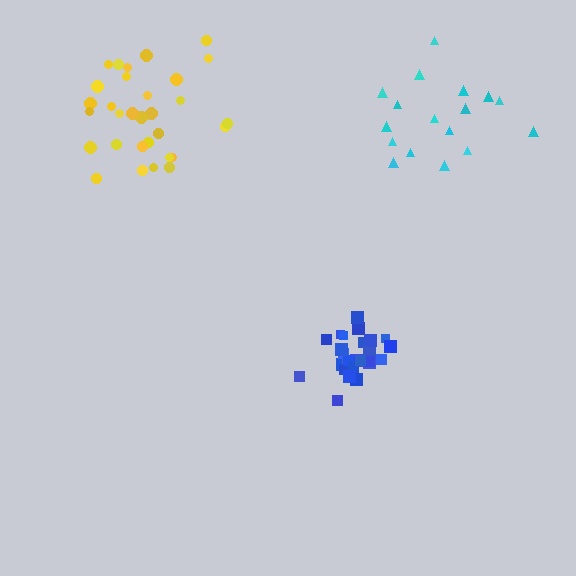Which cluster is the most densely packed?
Blue.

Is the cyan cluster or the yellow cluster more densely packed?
Yellow.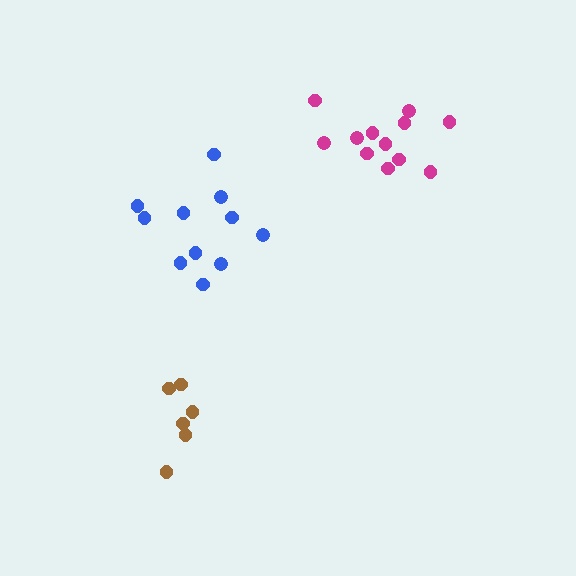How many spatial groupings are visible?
There are 3 spatial groupings.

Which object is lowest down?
The brown cluster is bottommost.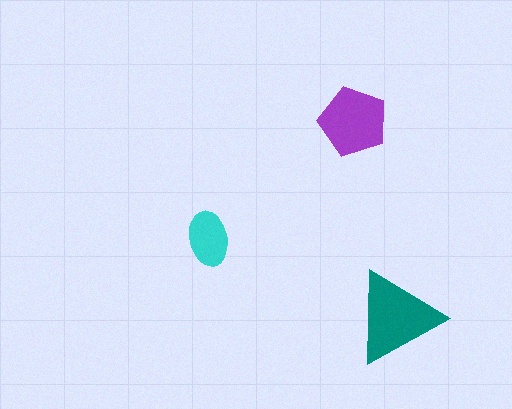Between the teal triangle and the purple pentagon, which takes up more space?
The teal triangle.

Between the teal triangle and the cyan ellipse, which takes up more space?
The teal triangle.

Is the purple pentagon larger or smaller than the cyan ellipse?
Larger.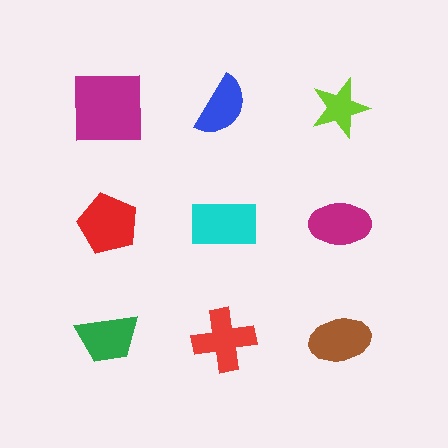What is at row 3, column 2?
A red cross.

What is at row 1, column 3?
A lime star.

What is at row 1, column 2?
A blue semicircle.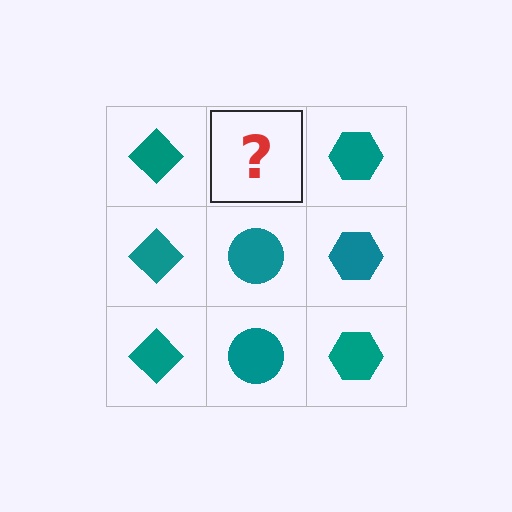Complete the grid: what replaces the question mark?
The question mark should be replaced with a teal circle.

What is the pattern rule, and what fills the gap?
The rule is that each column has a consistent shape. The gap should be filled with a teal circle.